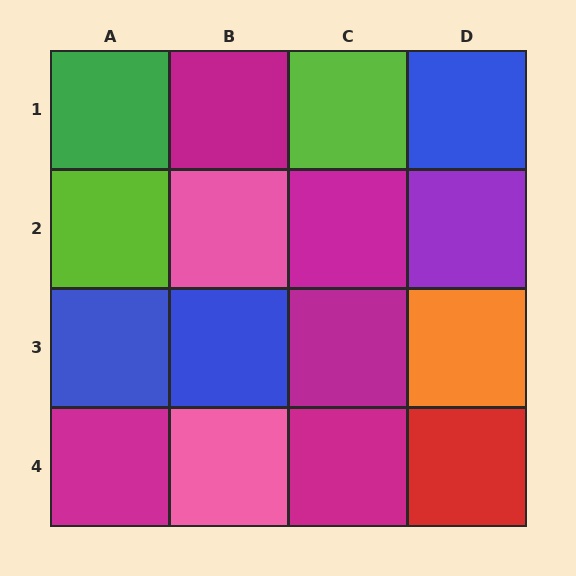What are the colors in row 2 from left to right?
Lime, pink, magenta, purple.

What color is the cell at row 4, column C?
Magenta.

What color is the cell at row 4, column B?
Pink.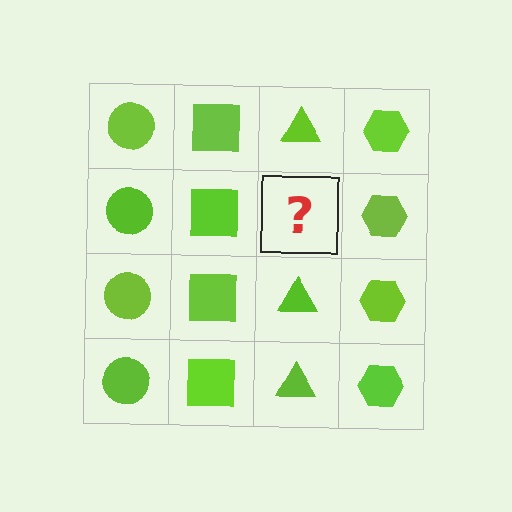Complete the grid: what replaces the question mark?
The question mark should be replaced with a lime triangle.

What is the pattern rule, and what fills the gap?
The rule is that each column has a consistent shape. The gap should be filled with a lime triangle.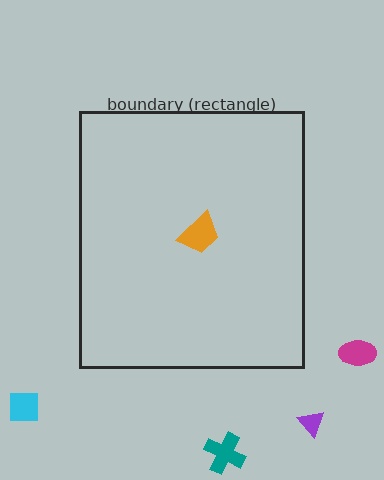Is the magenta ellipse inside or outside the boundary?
Outside.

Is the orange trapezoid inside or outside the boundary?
Inside.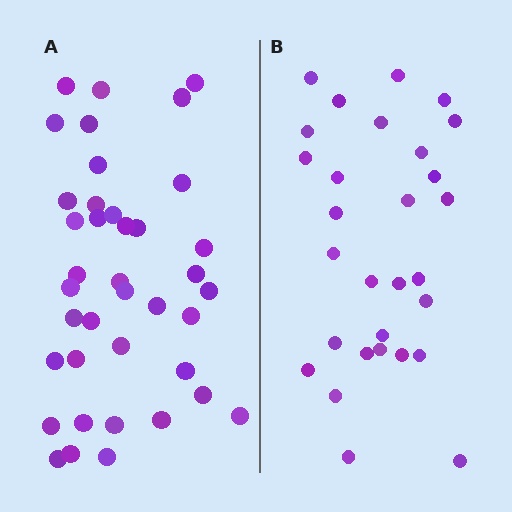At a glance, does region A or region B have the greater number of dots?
Region A (the left region) has more dots.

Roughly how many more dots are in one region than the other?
Region A has roughly 10 or so more dots than region B.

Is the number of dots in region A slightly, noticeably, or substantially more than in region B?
Region A has noticeably more, but not dramatically so. The ratio is roughly 1.3 to 1.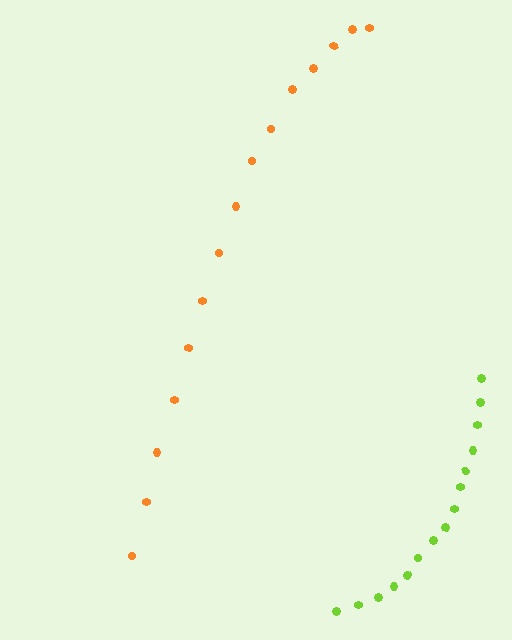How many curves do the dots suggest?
There are 2 distinct paths.